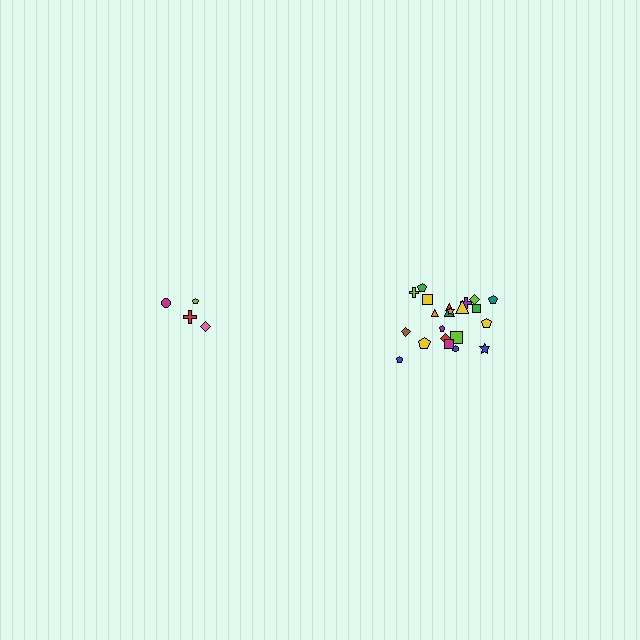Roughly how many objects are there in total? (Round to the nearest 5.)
Roughly 25 objects in total.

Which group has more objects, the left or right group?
The right group.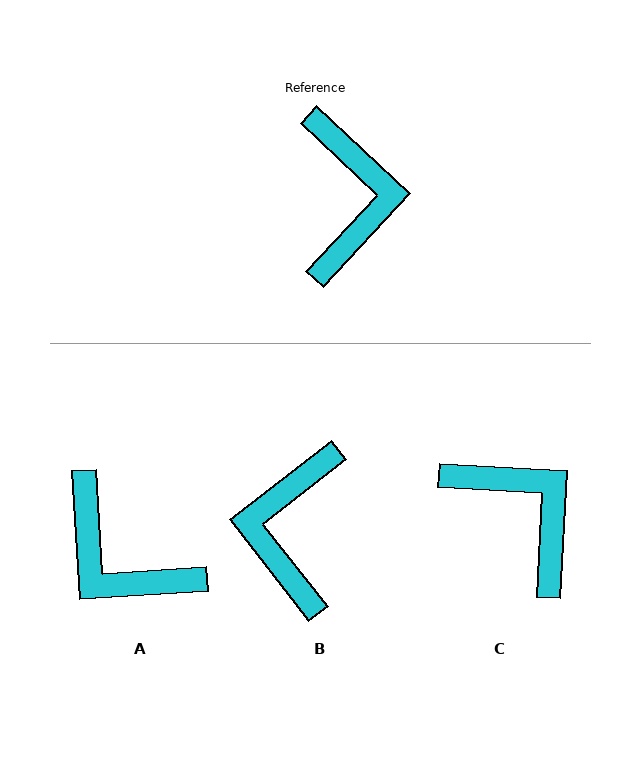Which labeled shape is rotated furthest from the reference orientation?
B, about 171 degrees away.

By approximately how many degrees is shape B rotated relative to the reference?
Approximately 171 degrees counter-clockwise.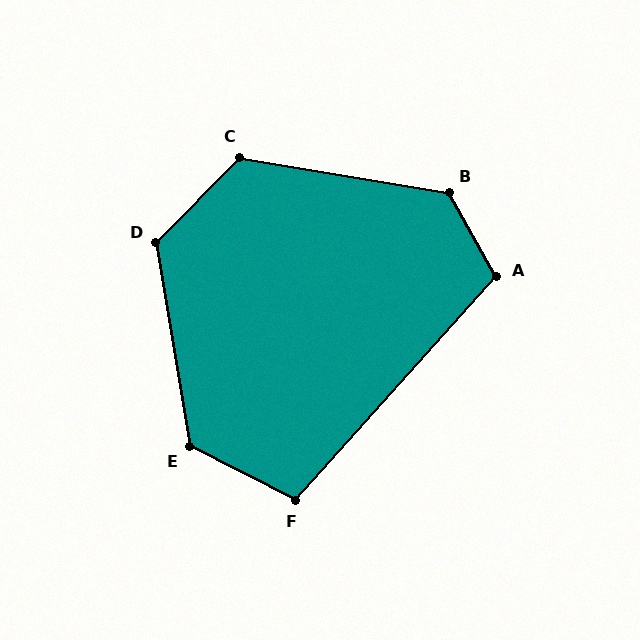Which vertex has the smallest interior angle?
F, at approximately 105 degrees.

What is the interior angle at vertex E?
Approximately 126 degrees (obtuse).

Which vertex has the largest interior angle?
B, at approximately 129 degrees.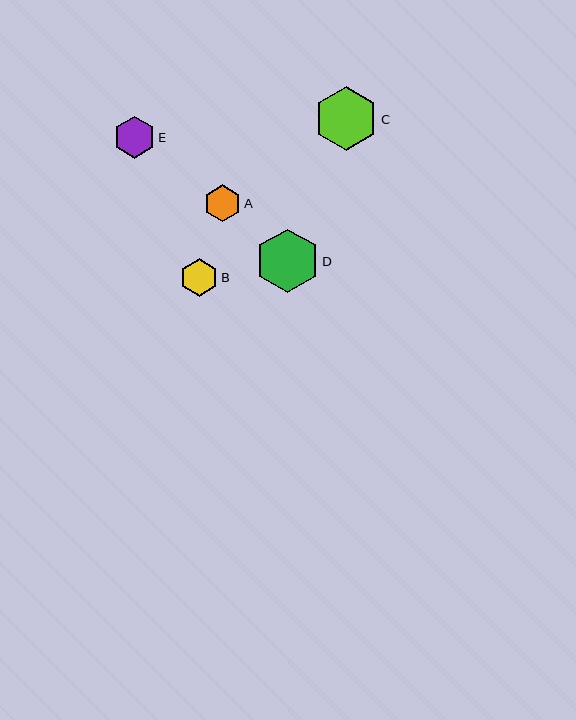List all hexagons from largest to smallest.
From largest to smallest: C, D, E, B, A.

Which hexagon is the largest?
Hexagon C is the largest with a size of approximately 64 pixels.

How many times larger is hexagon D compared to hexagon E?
Hexagon D is approximately 1.5 times the size of hexagon E.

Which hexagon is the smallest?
Hexagon A is the smallest with a size of approximately 37 pixels.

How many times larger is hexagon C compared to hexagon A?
Hexagon C is approximately 1.7 times the size of hexagon A.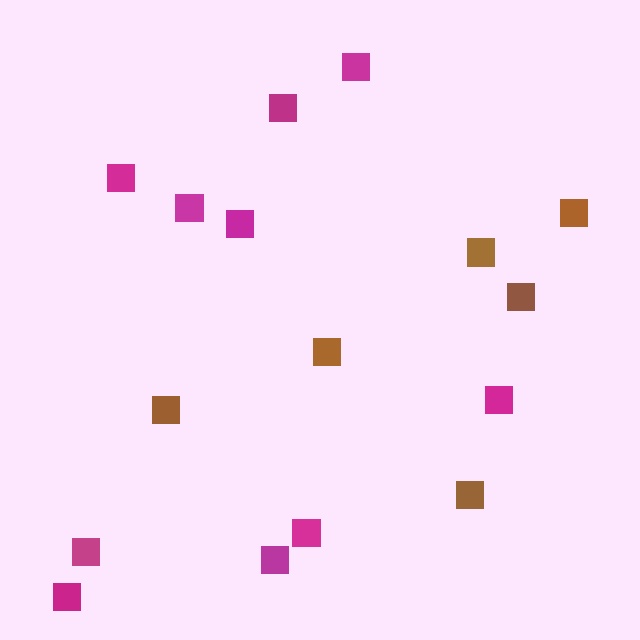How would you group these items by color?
There are 2 groups: one group of magenta squares (10) and one group of brown squares (6).